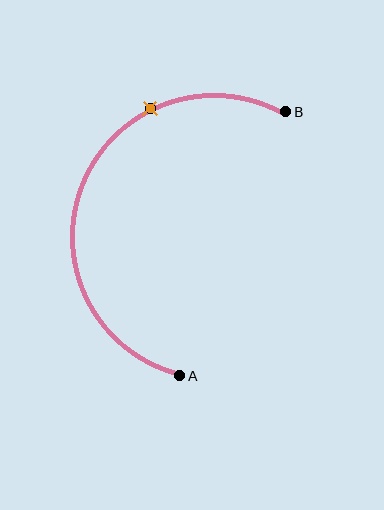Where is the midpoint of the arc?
The arc midpoint is the point on the curve farthest from the straight line joining A and B. It sits to the left of that line.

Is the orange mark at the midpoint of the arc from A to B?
No. The orange mark lies on the arc but is closer to endpoint B. The arc midpoint would be at the point on the curve equidistant along the arc from both A and B.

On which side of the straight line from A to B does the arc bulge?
The arc bulges to the left of the straight line connecting A and B.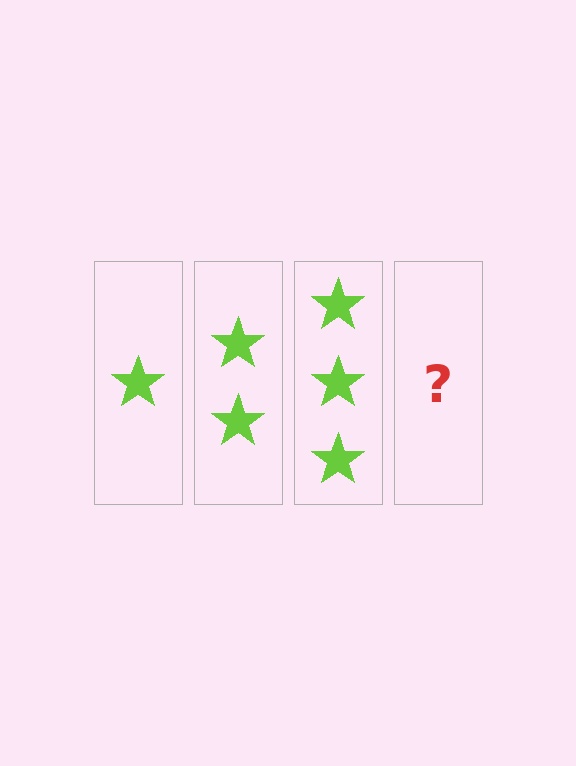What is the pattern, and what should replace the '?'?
The pattern is that each step adds one more star. The '?' should be 4 stars.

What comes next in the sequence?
The next element should be 4 stars.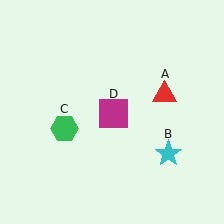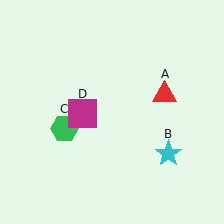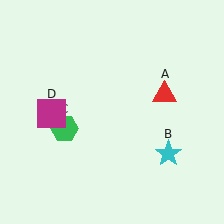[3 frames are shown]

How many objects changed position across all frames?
1 object changed position: magenta square (object D).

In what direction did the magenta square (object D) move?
The magenta square (object D) moved left.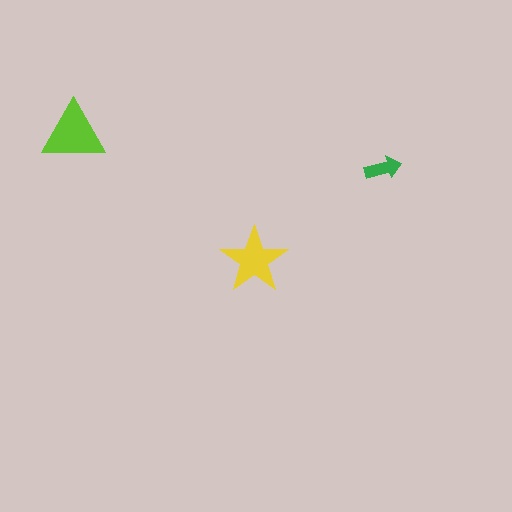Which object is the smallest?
The green arrow.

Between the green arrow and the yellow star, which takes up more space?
The yellow star.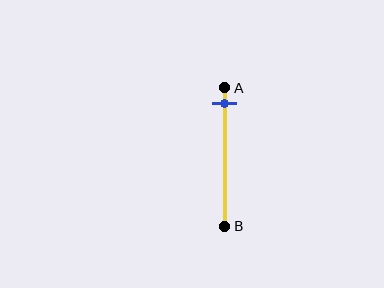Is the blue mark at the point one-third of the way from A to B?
No, the mark is at about 10% from A, not at the 33% one-third point.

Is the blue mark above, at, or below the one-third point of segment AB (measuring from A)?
The blue mark is above the one-third point of segment AB.